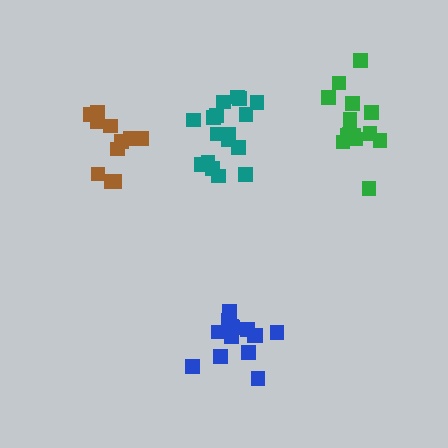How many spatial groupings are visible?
There are 4 spatial groupings.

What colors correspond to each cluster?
The clusters are colored: brown, teal, blue, green.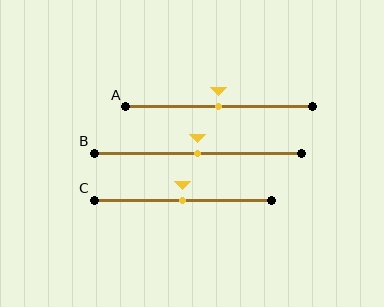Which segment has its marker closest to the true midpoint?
Segment A has its marker closest to the true midpoint.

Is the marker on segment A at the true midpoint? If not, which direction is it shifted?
Yes, the marker on segment A is at the true midpoint.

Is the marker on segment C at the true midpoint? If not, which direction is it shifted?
Yes, the marker on segment C is at the true midpoint.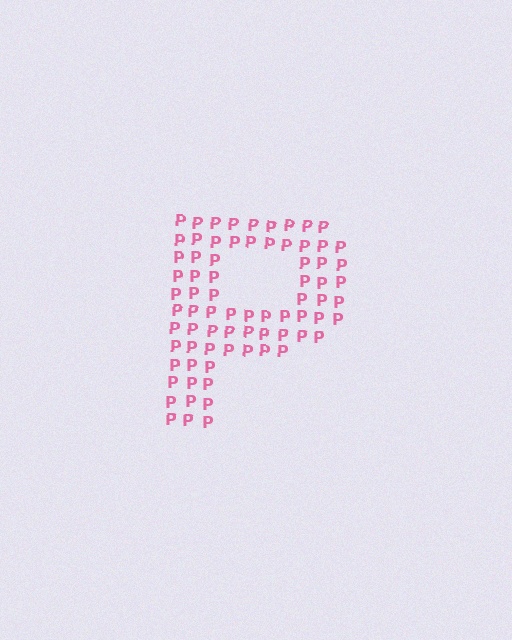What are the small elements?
The small elements are letter P's.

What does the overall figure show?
The overall figure shows the letter P.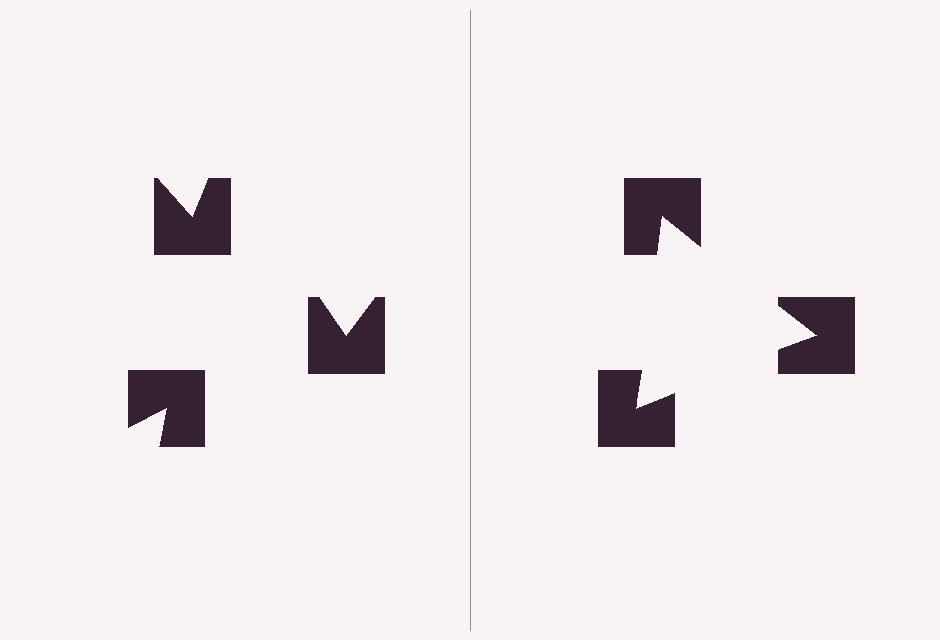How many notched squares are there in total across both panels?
6 — 3 on each side.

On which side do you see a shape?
An illusory triangle appears on the right side. On the left side the wedge cuts are rotated, so no coherent shape forms.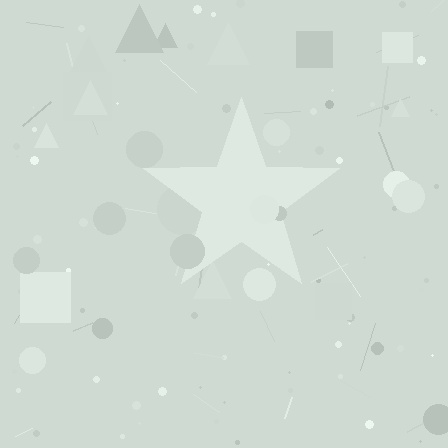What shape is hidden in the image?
A star is hidden in the image.